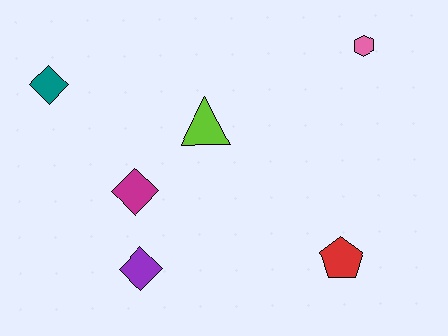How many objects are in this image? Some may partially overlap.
There are 6 objects.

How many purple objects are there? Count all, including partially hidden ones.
There is 1 purple object.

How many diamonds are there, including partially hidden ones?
There are 3 diamonds.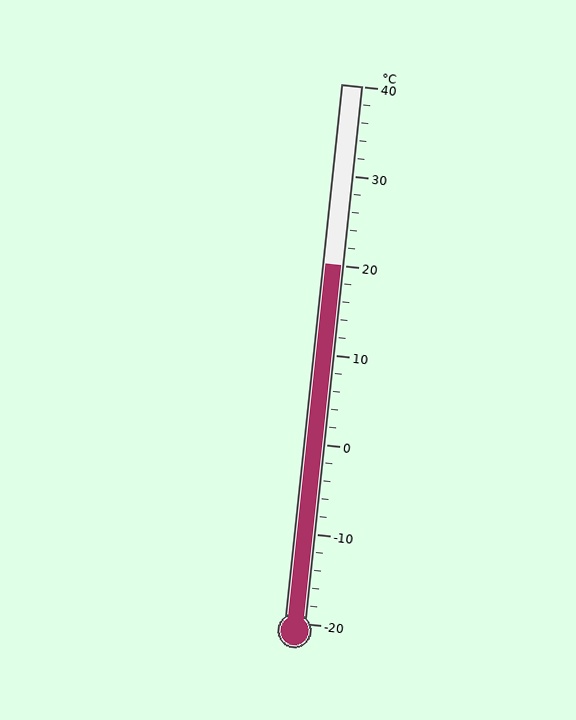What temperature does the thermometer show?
The thermometer shows approximately 20°C.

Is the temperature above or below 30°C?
The temperature is below 30°C.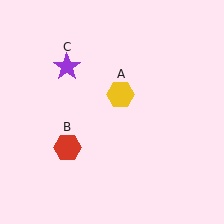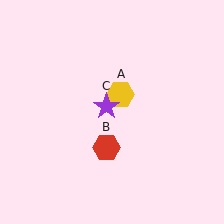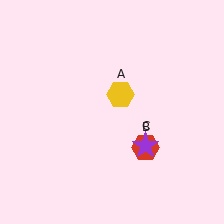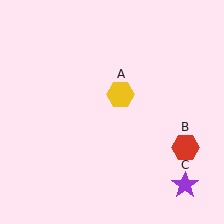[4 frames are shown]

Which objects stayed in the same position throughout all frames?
Yellow hexagon (object A) remained stationary.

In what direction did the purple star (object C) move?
The purple star (object C) moved down and to the right.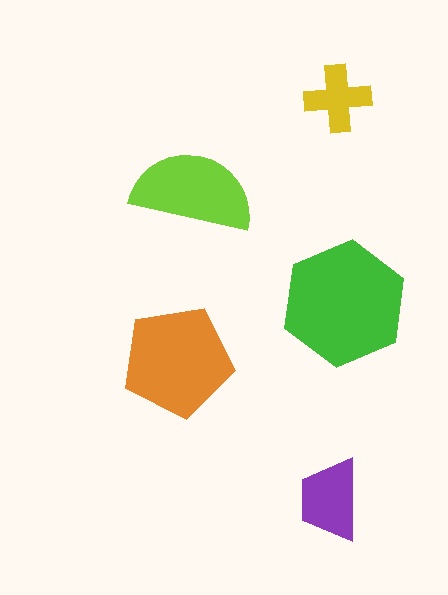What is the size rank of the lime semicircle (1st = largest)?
3rd.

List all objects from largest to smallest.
The green hexagon, the orange pentagon, the lime semicircle, the purple trapezoid, the yellow cross.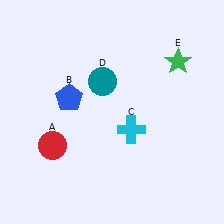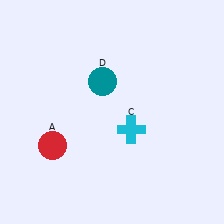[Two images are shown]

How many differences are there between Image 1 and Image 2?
There are 2 differences between the two images.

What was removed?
The green star (E), the blue pentagon (B) were removed in Image 2.